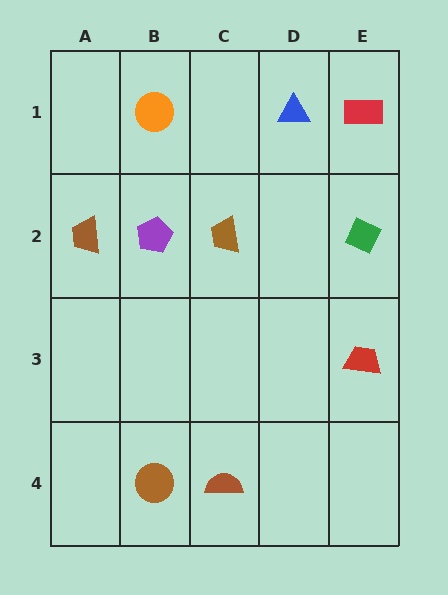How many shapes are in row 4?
2 shapes.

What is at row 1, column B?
An orange circle.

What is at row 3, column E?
A red trapezoid.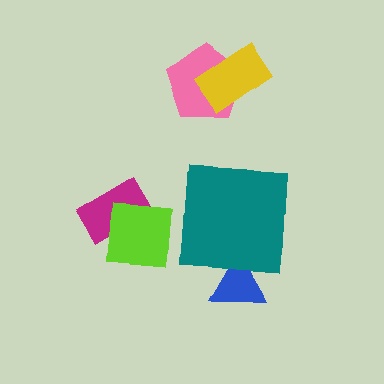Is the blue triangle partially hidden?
Yes, it is partially covered by another shape.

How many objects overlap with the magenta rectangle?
1 object overlaps with the magenta rectangle.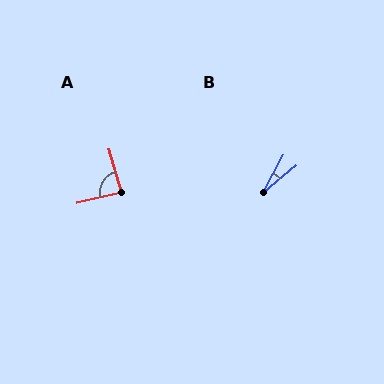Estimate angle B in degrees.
Approximately 22 degrees.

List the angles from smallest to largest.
B (22°), A (88°).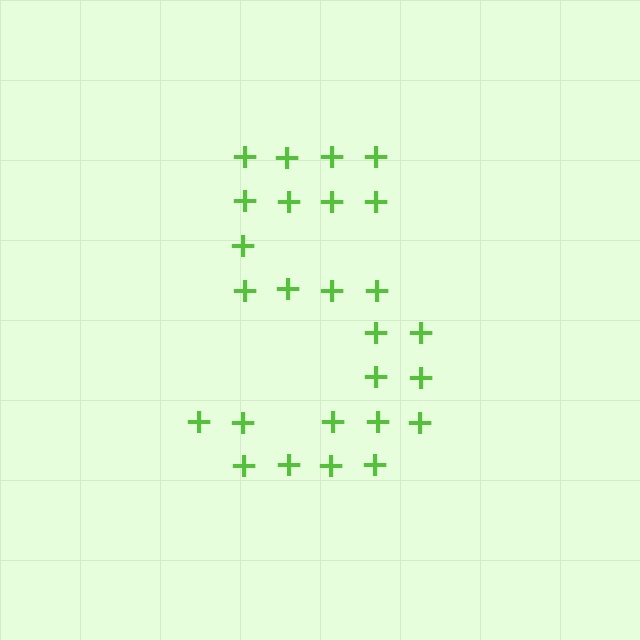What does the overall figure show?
The overall figure shows the digit 5.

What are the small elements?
The small elements are plus signs.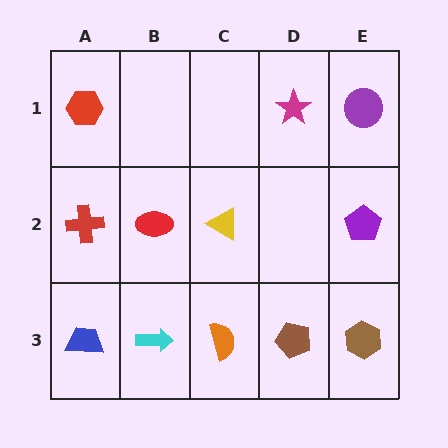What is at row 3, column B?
A cyan arrow.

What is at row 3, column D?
A brown pentagon.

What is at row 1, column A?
A red hexagon.